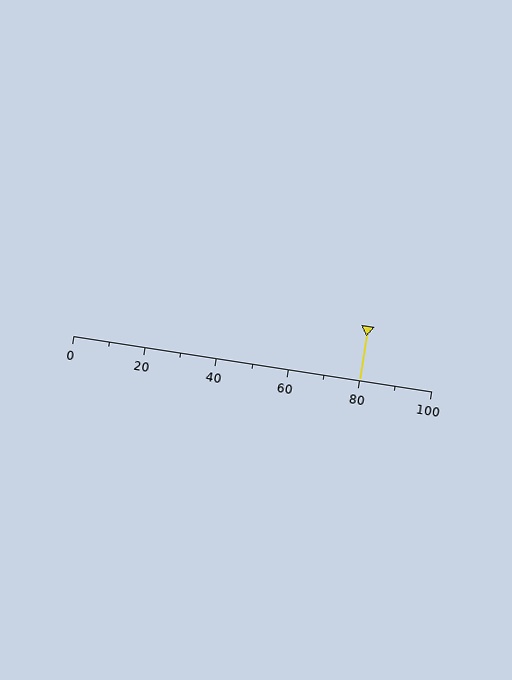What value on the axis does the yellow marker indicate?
The marker indicates approximately 80.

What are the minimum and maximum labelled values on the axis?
The axis runs from 0 to 100.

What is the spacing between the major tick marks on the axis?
The major ticks are spaced 20 apart.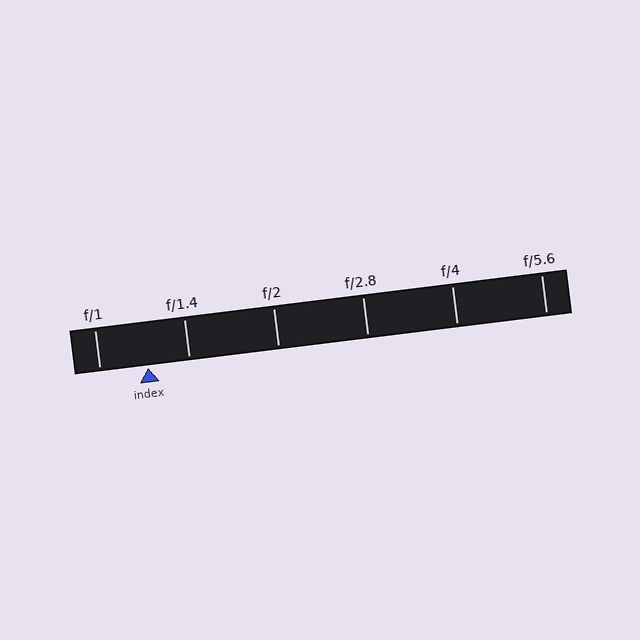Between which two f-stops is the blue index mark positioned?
The index mark is between f/1 and f/1.4.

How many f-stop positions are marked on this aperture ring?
There are 6 f-stop positions marked.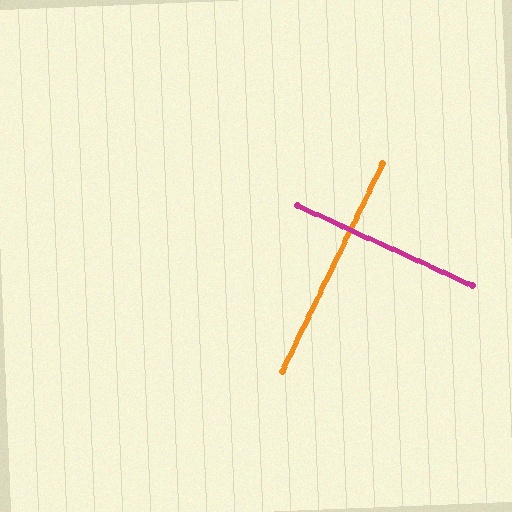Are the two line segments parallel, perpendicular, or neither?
Perpendicular — they meet at approximately 89°.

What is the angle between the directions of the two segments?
Approximately 89 degrees.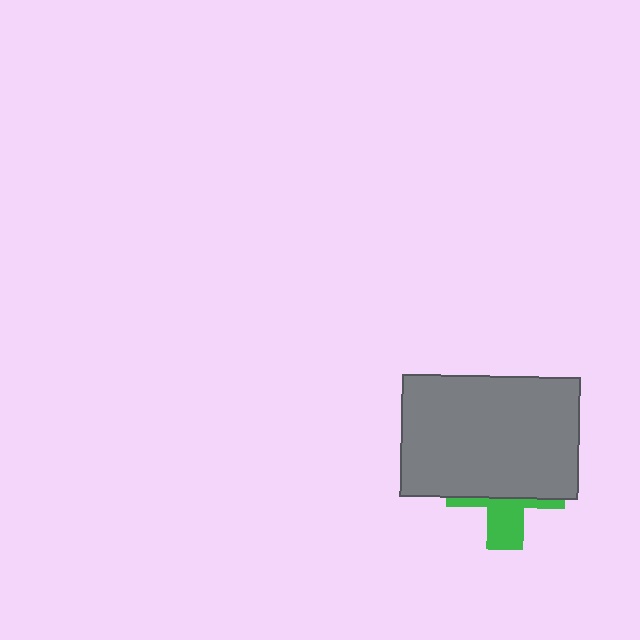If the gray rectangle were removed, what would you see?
You would see the complete green cross.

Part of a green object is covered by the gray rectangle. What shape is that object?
It is a cross.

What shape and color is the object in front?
The object in front is a gray rectangle.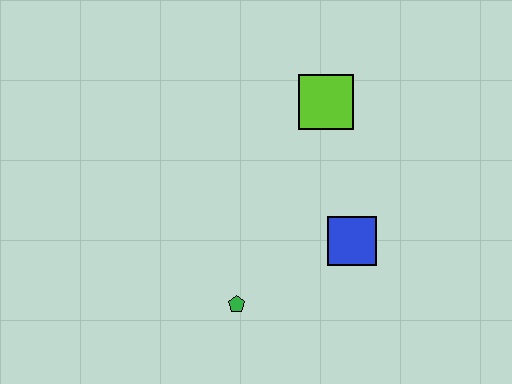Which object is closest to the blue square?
The green pentagon is closest to the blue square.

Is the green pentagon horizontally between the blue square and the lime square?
No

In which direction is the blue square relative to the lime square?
The blue square is below the lime square.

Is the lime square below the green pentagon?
No